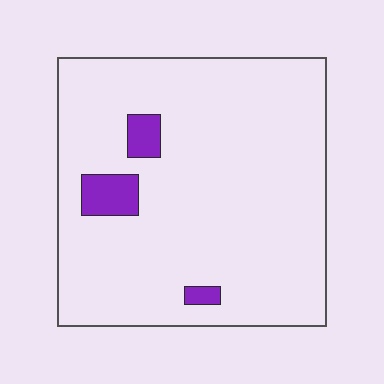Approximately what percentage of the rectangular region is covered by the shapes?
Approximately 5%.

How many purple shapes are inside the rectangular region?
3.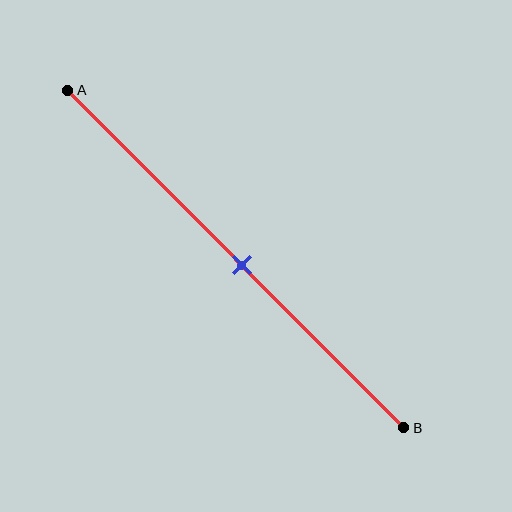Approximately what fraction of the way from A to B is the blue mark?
The blue mark is approximately 50% of the way from A to B.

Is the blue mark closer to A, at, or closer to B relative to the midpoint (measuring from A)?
The blue mark is approximately at the midpoint of segment AB.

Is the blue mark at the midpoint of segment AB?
Yes, the mark is approximately at the midpoint.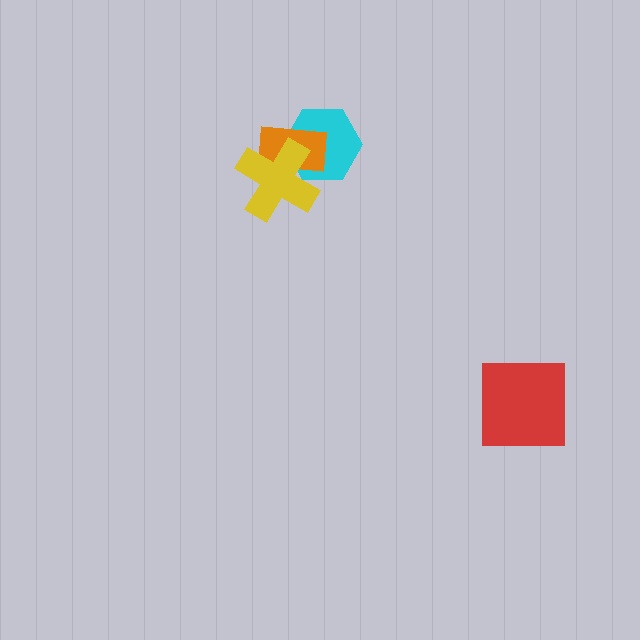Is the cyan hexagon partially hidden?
Yes, it is partially covered by another shape.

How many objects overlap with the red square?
0 objects overlap with the red square.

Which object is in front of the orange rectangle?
The yellow cross is in front of the orange rectangle.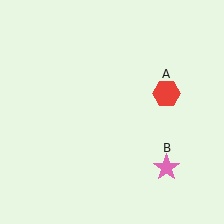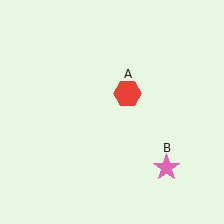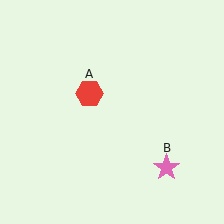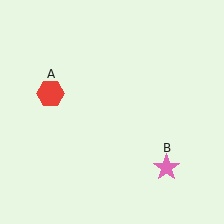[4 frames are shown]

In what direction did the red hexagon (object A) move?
The red hexagon (object A) moved left.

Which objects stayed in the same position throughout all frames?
Pink star (object B) remained stationary.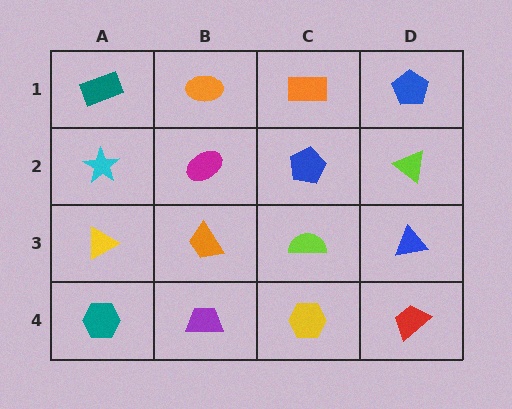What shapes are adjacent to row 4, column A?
A yellow triangle (row 3, column A), a purple trapezoid (row 4, column B).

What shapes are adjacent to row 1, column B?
A magenta ellipse (row 2, column B), a teal rectangle (row 1, column A), an orange rectangle (row 1, column C).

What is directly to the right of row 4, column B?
A yellow hexagon.